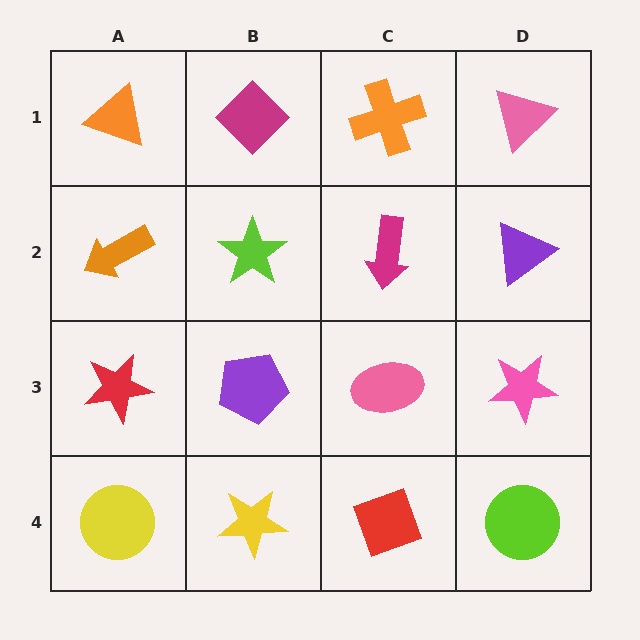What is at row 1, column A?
An orange triangle.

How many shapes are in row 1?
4 shapes.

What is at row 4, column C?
A red diamond.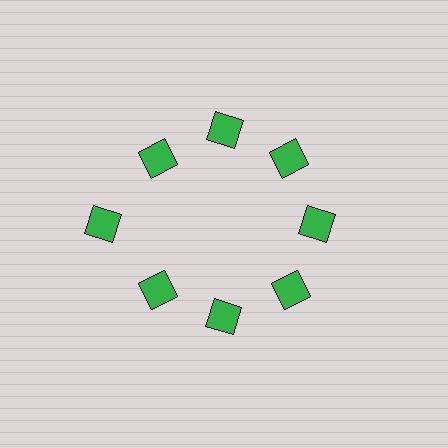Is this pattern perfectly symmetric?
No. The 8 green squares are arranged in a ring, but one element near the 9 o'clock position is pushed outward from the center, breaking the 8-fold rotational symmetry.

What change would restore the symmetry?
The symmetry would be restored by moving it inward, back onto the ring so that all 8 squares sit at equal angles and equal distance from the center.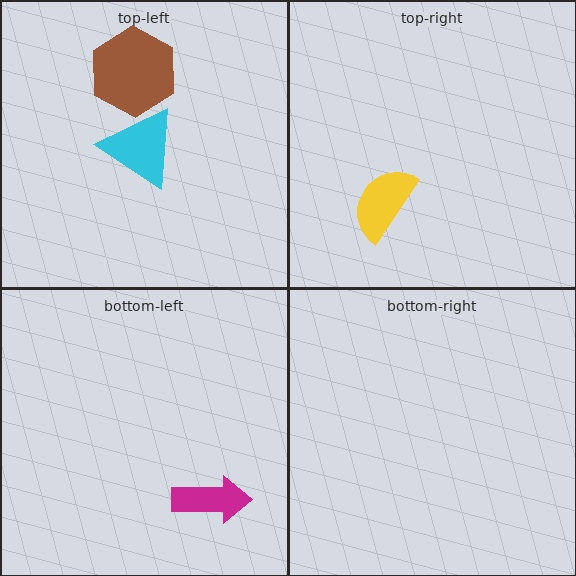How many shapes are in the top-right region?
1.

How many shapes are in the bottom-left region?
1.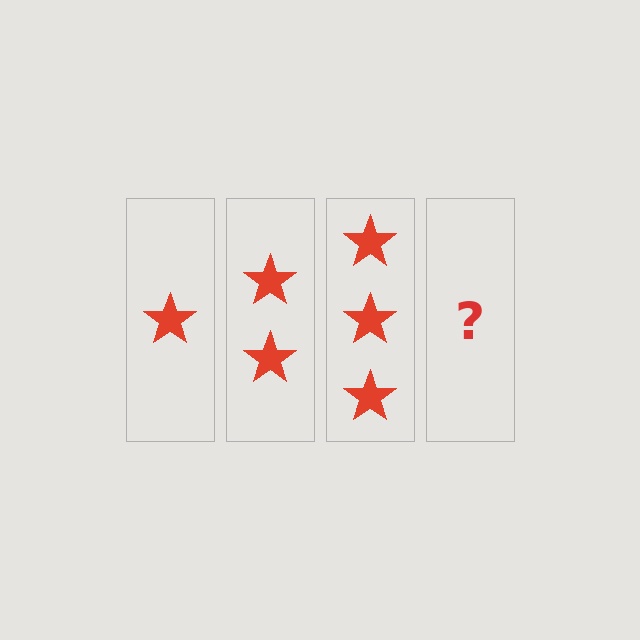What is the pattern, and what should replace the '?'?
The pattern is that each step adds one more star. The '?' should be 4 stars.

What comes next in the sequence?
The next element should be 4 stars.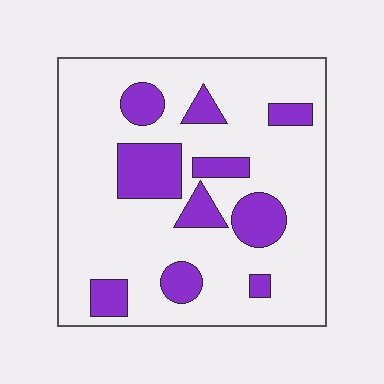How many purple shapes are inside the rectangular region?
10.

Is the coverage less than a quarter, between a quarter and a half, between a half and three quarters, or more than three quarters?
Less than a quarter.